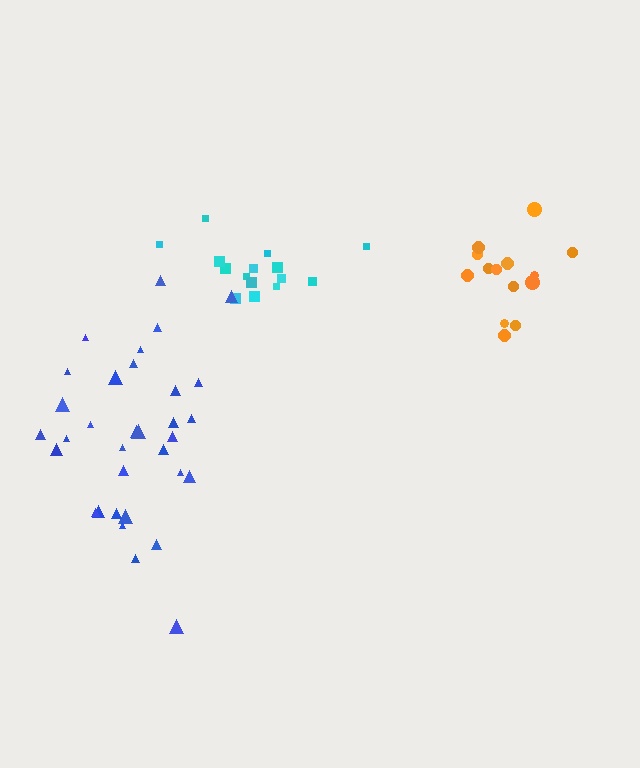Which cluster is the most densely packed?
Orange.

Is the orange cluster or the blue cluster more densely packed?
Orange.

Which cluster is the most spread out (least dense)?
Cyan.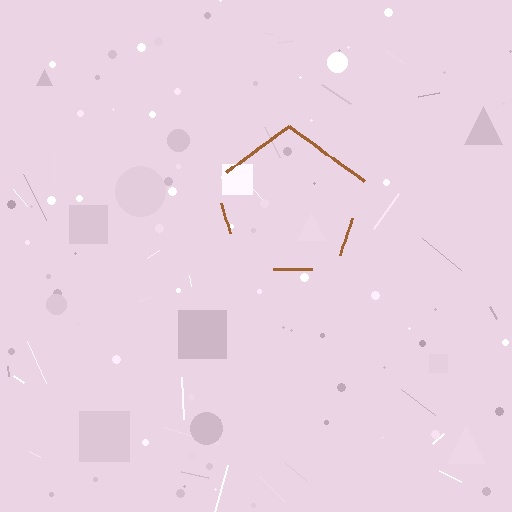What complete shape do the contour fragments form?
The contour fragments form a pentagon.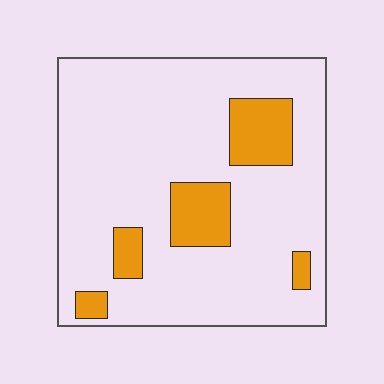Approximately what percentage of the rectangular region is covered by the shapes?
Approximately 15%.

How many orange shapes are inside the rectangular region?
5.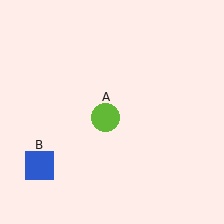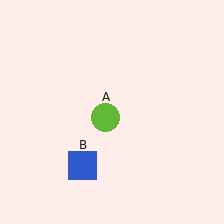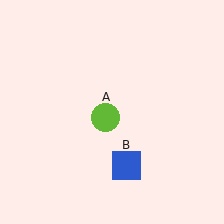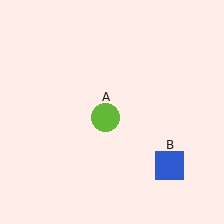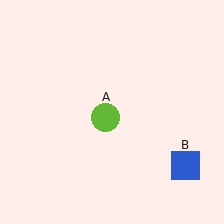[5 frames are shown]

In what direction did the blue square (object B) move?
The blue square (object B) moved right.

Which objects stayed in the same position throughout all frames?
Lime circle (object A) remained stationary.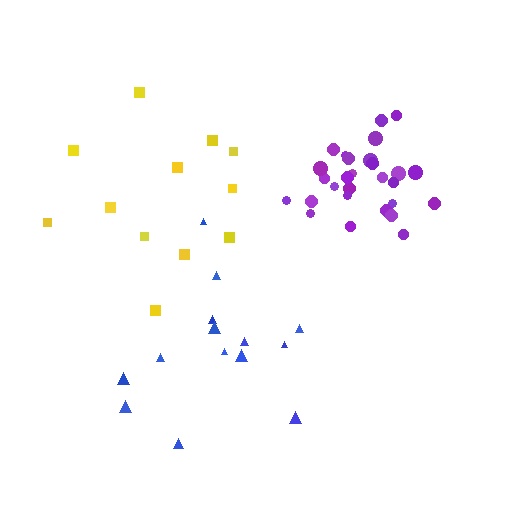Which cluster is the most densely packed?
Purple.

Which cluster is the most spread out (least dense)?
Yellow.